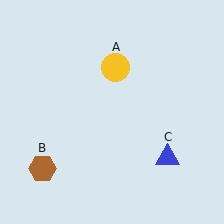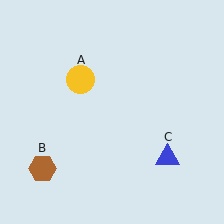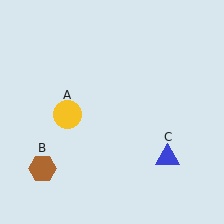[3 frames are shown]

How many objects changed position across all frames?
1 object changed position: yellow circle (object A).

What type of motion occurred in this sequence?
The yellow circle (object A) rotated counterclockwise around the center of the scene.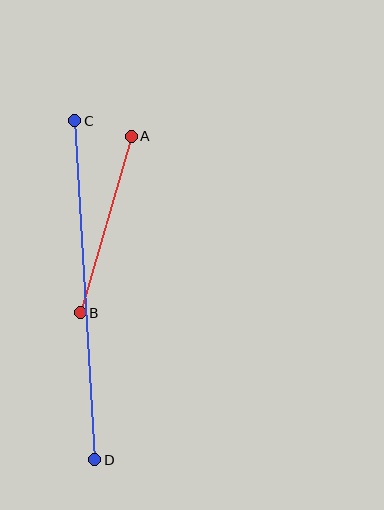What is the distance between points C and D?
The distance is approximately 340 pixels.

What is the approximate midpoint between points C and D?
The midpoint is at approximately (85, 290) pixels.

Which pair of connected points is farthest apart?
Points C and D are farthest apart.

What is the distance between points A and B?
The distance is approximately 184 pixels.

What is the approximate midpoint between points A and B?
The midpoint is at approximately (106, 224) pixels.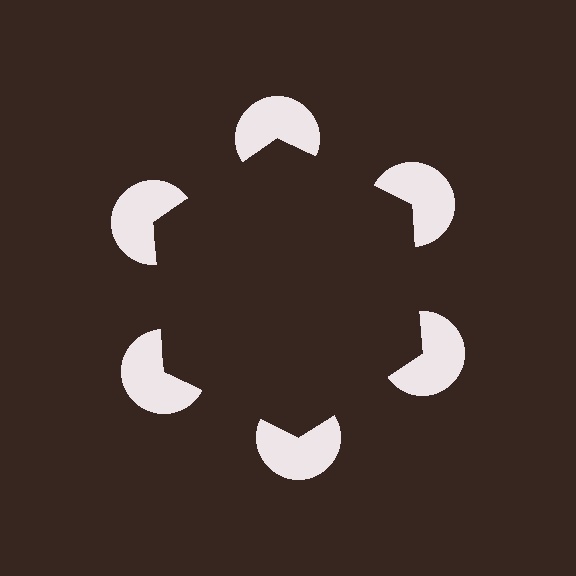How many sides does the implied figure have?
6 sides.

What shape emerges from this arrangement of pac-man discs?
An illusory hexagon — its edges are inferred from the aligned wedge cuts in the pac-man discs, not physically drawn.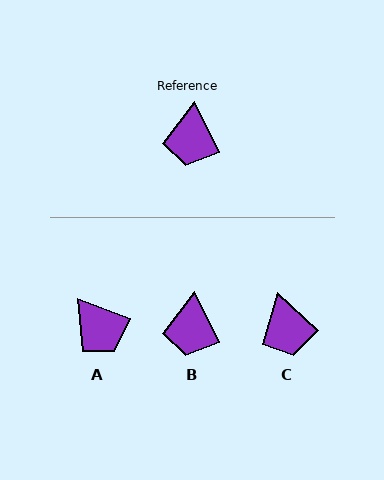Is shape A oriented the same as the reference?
No, it is off by about 43 degrees.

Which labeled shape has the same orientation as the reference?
B.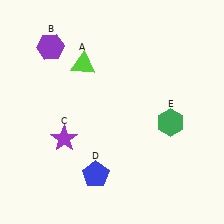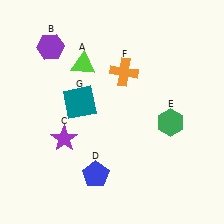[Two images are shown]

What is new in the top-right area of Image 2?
An orange cross (F) was added in the top-right area of Image 2.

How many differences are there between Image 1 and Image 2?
There are 2 differences between the two images.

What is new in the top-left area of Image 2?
A teal square (G) was added in the top-left area of Image 2.